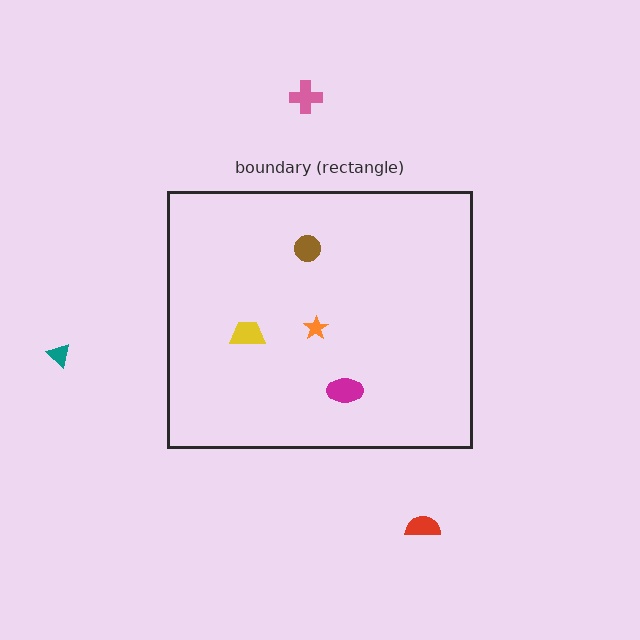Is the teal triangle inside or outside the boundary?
Outside.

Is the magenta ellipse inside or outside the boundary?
Inside.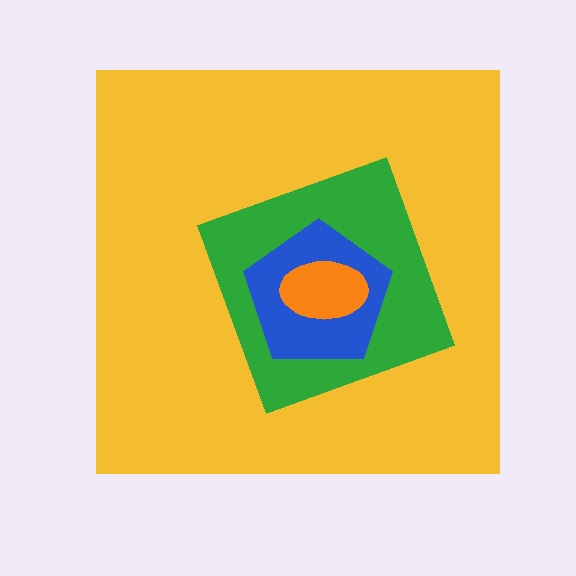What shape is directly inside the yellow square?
The green diamond.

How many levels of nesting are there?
4.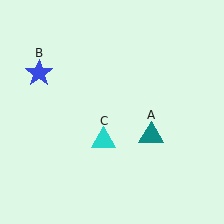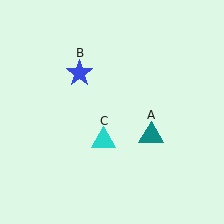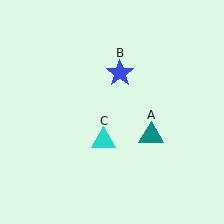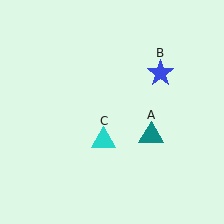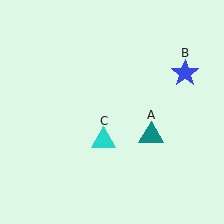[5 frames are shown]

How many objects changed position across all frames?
1 object changed position: blue star (object B).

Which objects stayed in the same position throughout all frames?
Teal triangle (object A) and cyan triangle (object C) remained stationary.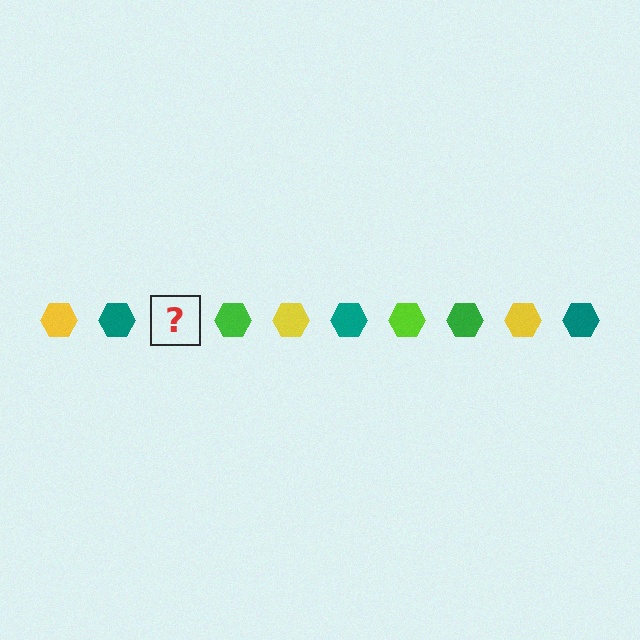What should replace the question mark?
The question mark should be replaced with a lime hexagon.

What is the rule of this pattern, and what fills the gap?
The rule is that the pattern cycles through yellow, teal, lime, green hexagons. The gap should be filled with a lime hexagon.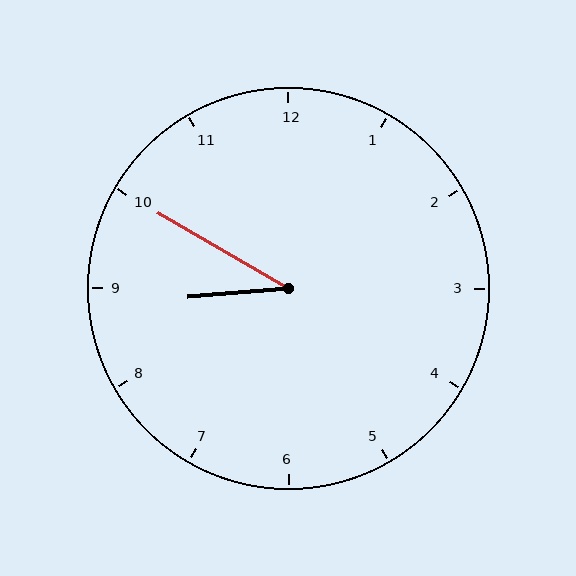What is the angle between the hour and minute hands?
Approximately 35 degrees.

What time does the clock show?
8:50.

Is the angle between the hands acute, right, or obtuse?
It is acute.